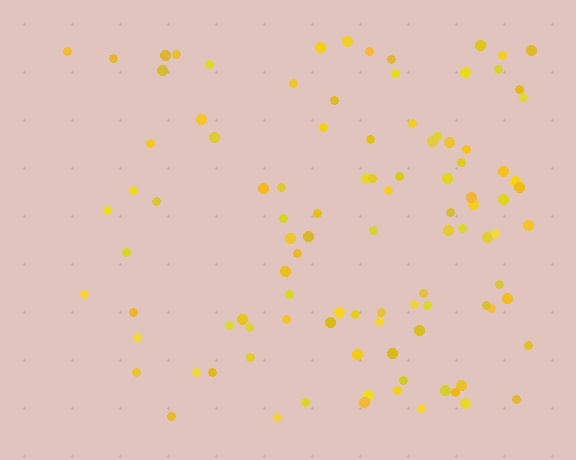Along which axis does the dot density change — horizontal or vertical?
Horizontal.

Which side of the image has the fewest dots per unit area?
The left.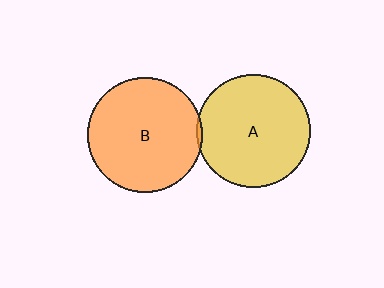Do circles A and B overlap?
Yes.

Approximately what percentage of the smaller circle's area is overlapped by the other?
Approximately 5%.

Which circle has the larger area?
Circle B (orange).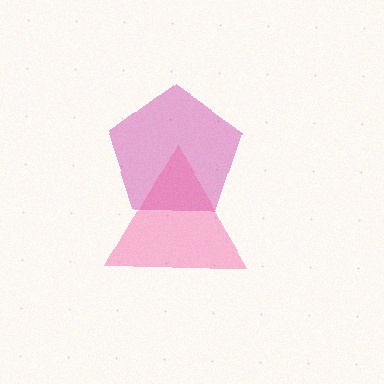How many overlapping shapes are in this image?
There are 2 overlapping shapes in the image.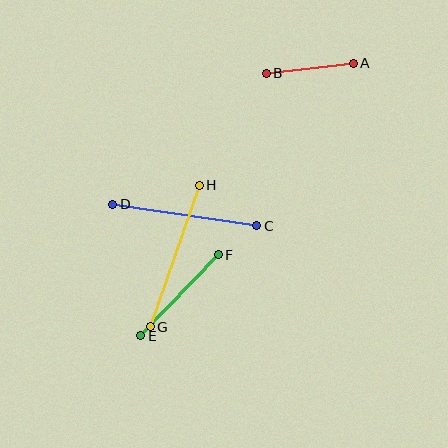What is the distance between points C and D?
The distance is approximately 145 pixels.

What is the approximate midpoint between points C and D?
The midpoint is at approximately (185, 215) pixels.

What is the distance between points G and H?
The distance is approximately 150 pixels.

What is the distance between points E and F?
The distance is approximately 112 pixels.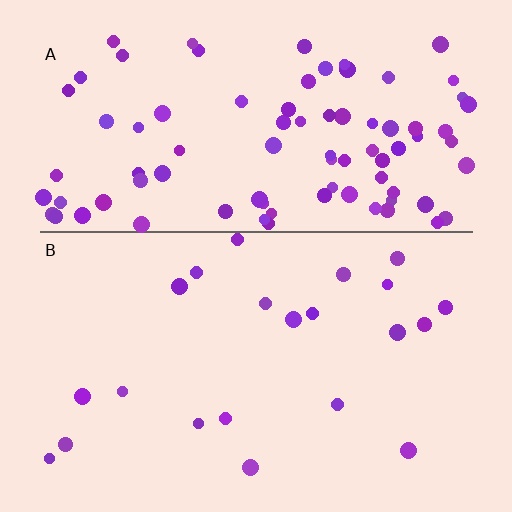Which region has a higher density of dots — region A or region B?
A (the top).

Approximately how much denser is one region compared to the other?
Approximately 4.1× — region A over region B.